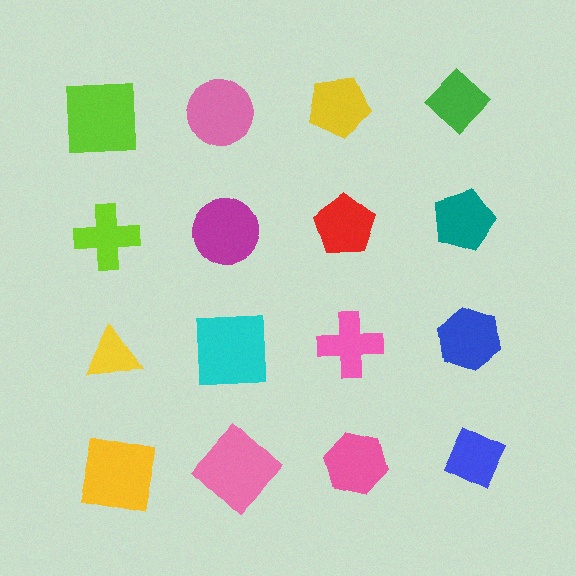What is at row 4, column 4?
A blue diamond.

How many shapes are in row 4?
4 shapes.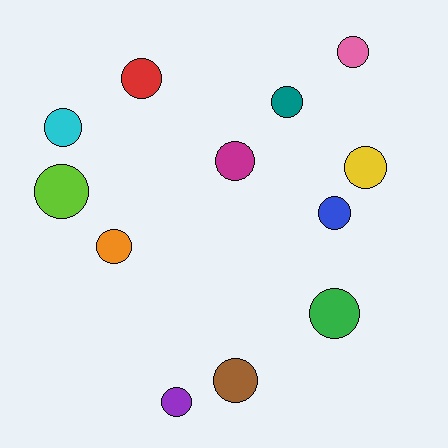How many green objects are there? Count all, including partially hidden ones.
There is 1 green object.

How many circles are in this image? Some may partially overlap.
There are 12 circles.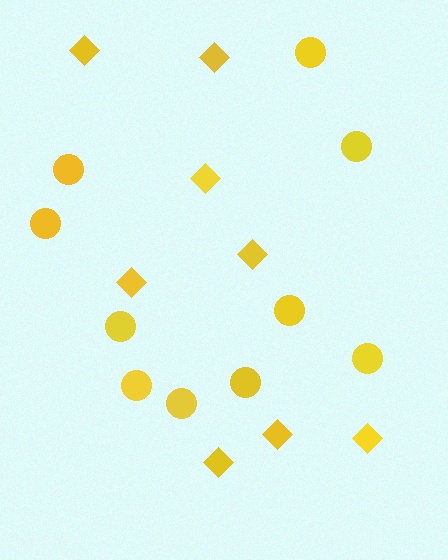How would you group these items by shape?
There are 2 groups: one group of diamonds (8) and one group of circles (10).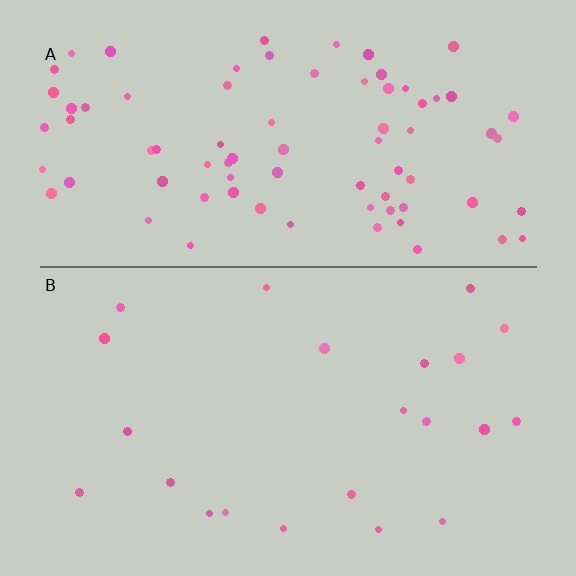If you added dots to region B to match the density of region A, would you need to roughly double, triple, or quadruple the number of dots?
Approximately quadruple.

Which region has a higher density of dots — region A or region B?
A (the top).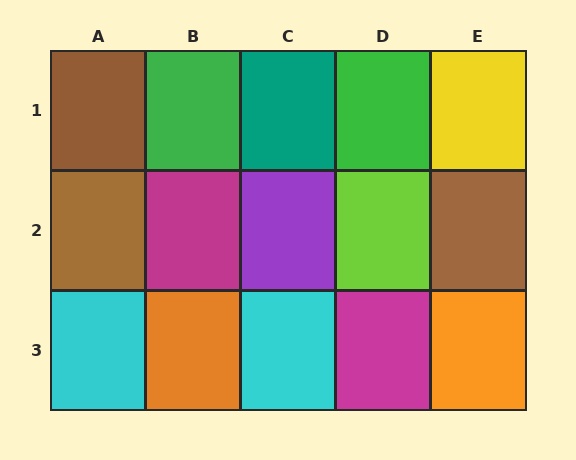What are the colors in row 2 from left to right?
Brown, magenta, purple, lime, brown.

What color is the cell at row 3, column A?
Cyan.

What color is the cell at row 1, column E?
Yellow.